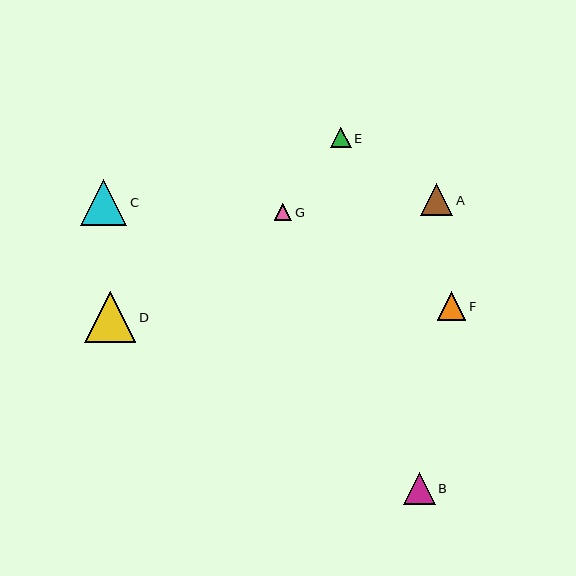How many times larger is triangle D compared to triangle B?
Triangle D is approximately 1.6 times the size of triangle B.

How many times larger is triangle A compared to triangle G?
Triangle A is approximately 1.8 times the size of triangle G.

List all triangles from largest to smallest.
From largest to smallest: D, C, A, B, F, E, G.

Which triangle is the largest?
Triangle D is the largest with a size of approximately 51 pixels.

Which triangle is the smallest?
Triangle G is the smallest with a size of approximately 17 pixels.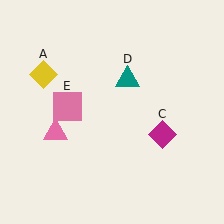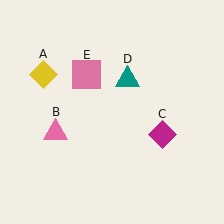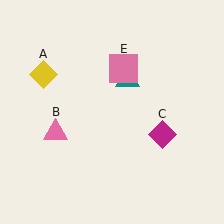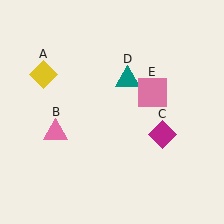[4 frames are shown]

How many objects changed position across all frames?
1 object changed position: pink square (object E).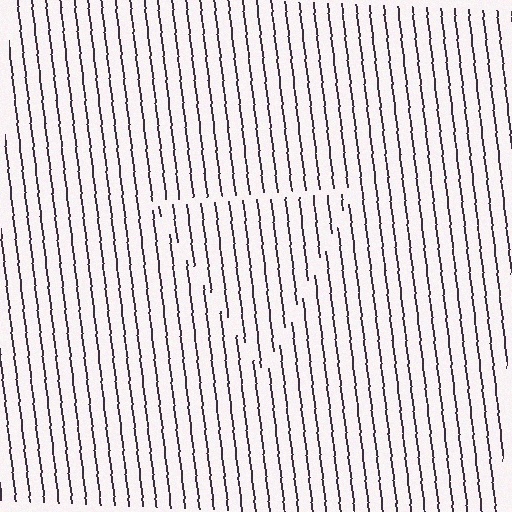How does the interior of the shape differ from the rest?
The interior of the shape contains the same grating, shifted by half a period — the contour is defined by the phase discontinuity where line-ends from the inner and outer gratings abut.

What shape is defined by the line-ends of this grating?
An illusory triangle. The interior of the shape contains the same grating, shifted by half a period — the contour is defined by the phase discontinuity where line-ends from the inner and outer gratings abut.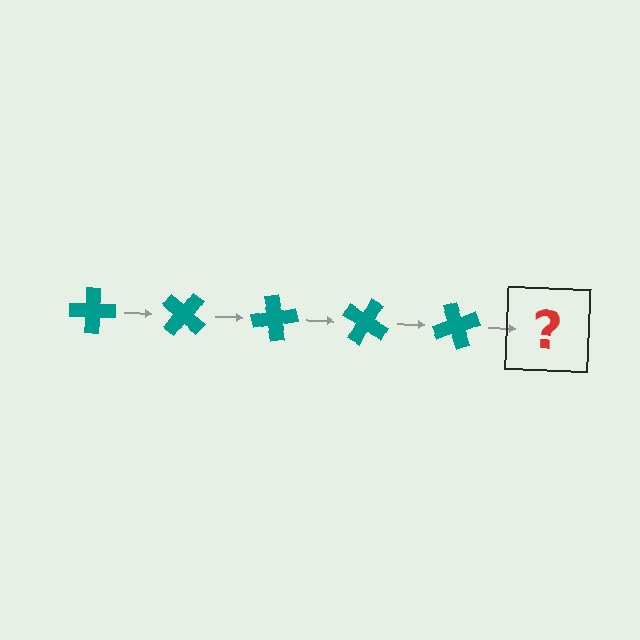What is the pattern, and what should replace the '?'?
The pattern is that the cross rotates 40 degrees each step. The '?' should be a teal cross rotated 200 degrees.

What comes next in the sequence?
The next element should be a teal cross rotated 200 degrees.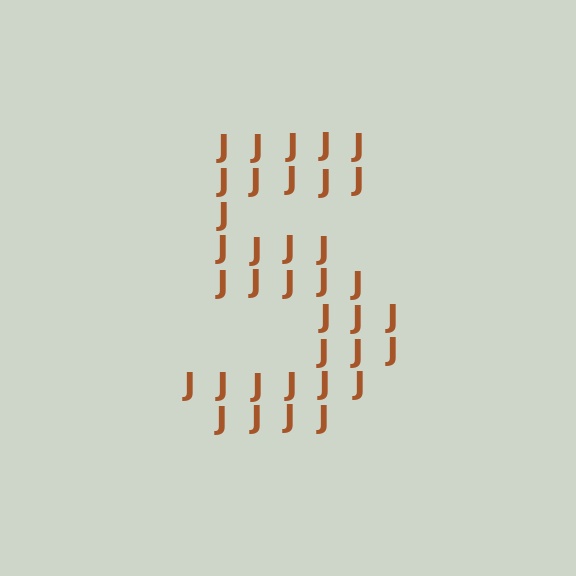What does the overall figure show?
The overall figure shows the digit 5.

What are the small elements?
The small elements are letter J's.